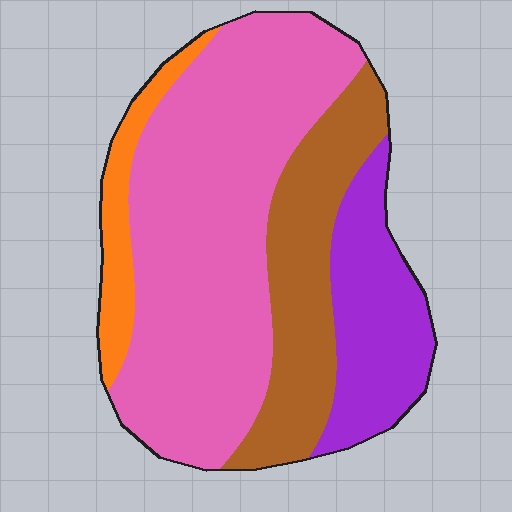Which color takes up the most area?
Pink, at roughly 55%.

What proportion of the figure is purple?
Purple takes up about one sixth (1/6) of the figure.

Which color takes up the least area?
Orange, at roughly 10%.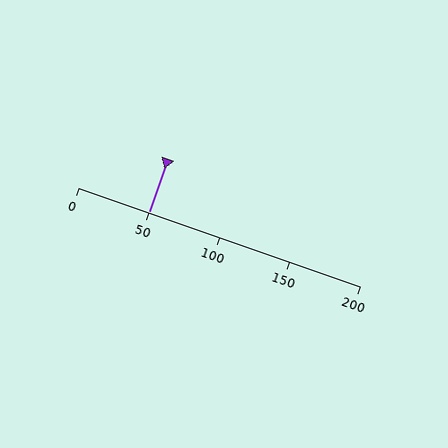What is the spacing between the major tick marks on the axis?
The major ticks are spaced 50 apart.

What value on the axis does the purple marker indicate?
The marker indicates approximately 50.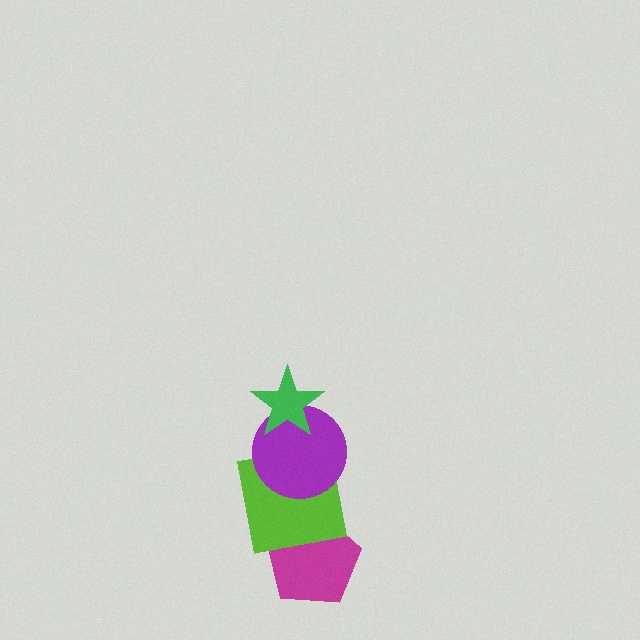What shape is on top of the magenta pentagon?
The lime square is on top of the magenta pentagon.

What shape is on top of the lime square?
The purple circle is on top of the lime square.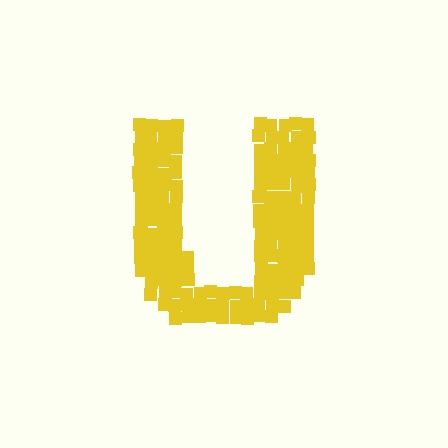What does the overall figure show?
The overall figure shows the letter U.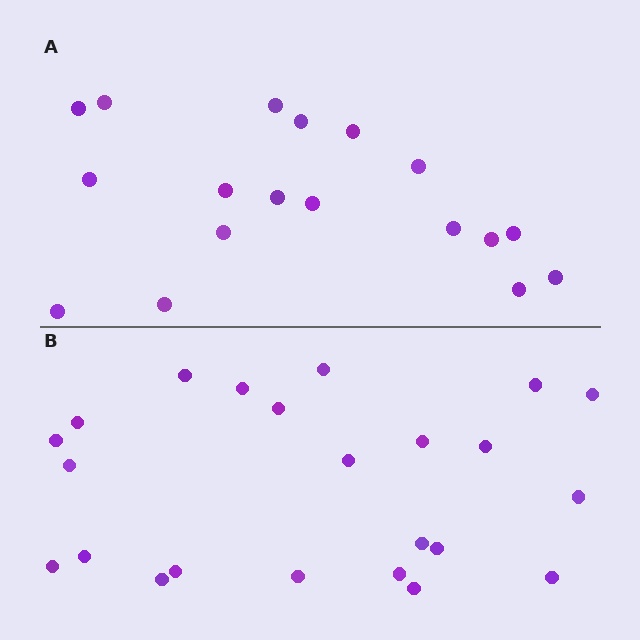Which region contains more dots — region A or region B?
Region B (the bottom region) has more dots.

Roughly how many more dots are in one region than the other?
Region B has about 5 more dots than region A.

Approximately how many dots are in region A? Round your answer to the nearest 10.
About 20 dots. (The exact count is 18, which rounds to 20.)